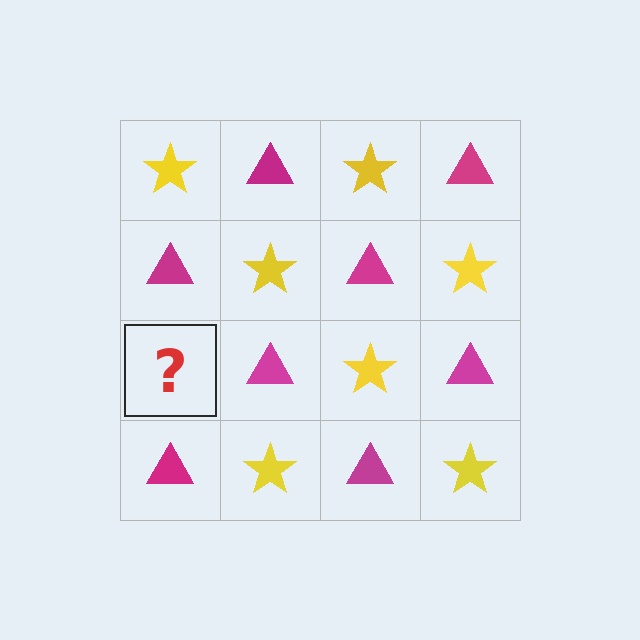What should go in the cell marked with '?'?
The missing cell should contain a yellow star.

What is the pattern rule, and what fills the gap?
The rule is that it alternates yellow star and magenta triangle in a checkerboard pattern. The gap should be filled with a yellow star.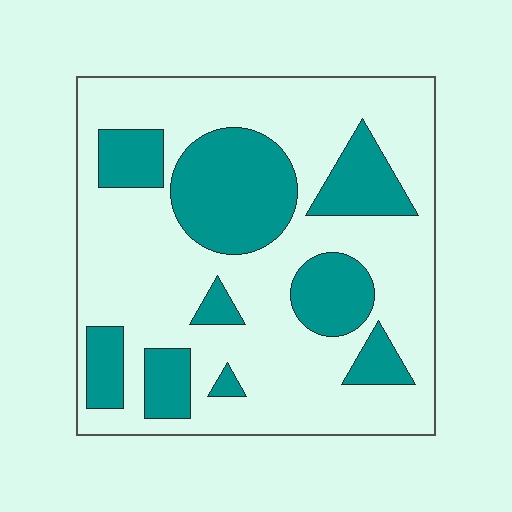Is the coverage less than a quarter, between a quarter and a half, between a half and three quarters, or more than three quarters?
Between a quarter and a half.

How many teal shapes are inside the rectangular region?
9.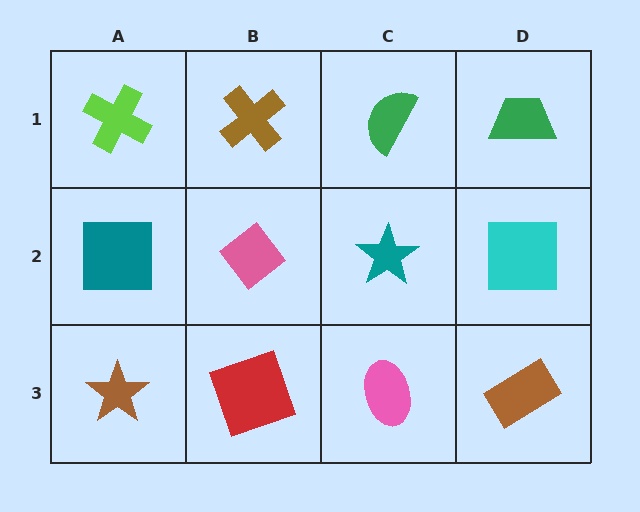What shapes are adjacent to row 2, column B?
A brown cross (row 1, column B), a red square (row 3, column B), a teal square (row 2, column A), a teal star (row 2, column C).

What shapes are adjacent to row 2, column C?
A green semicircle (row 1, column C), a pink ellipse (row 3, column C), a pink diamond (row 2, column B), a cyan square (row 2, column D).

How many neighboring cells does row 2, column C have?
4.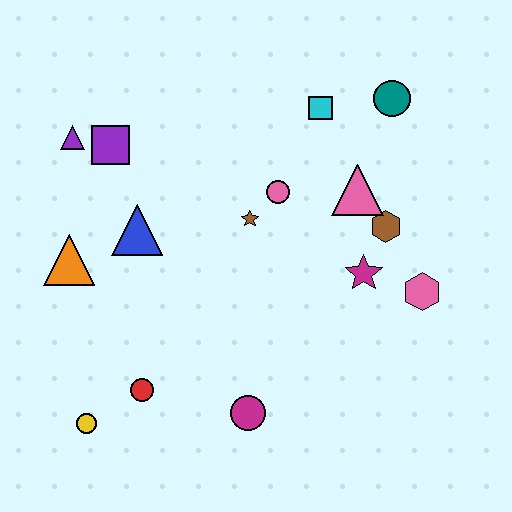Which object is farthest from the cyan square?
The yellow circle is farthest from the cyan square.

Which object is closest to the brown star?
The pink circle is closest to the brown star.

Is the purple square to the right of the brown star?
No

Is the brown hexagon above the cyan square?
No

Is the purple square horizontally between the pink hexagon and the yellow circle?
Yes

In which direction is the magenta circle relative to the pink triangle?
The magenta circle is below the pink triangle.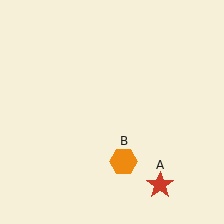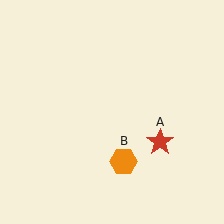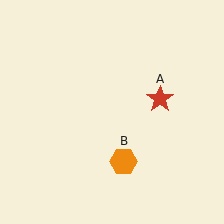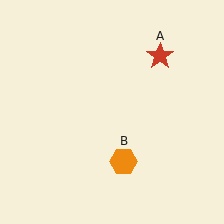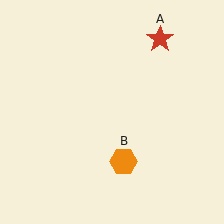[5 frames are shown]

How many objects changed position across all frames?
1 object changed position: red star (object A).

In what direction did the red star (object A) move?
The red star (object A) moved up.